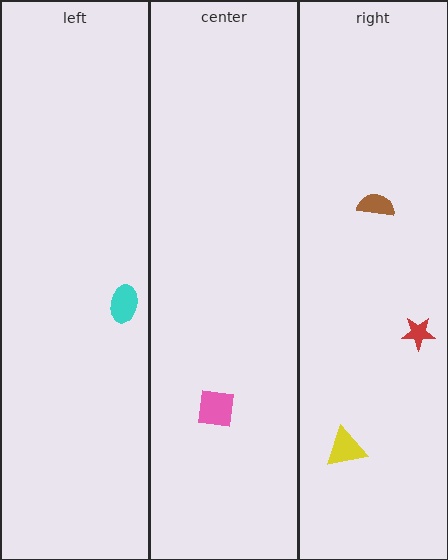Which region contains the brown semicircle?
The right region.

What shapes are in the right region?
The brown semicircle, the yellow triangle, the red star.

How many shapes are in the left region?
1.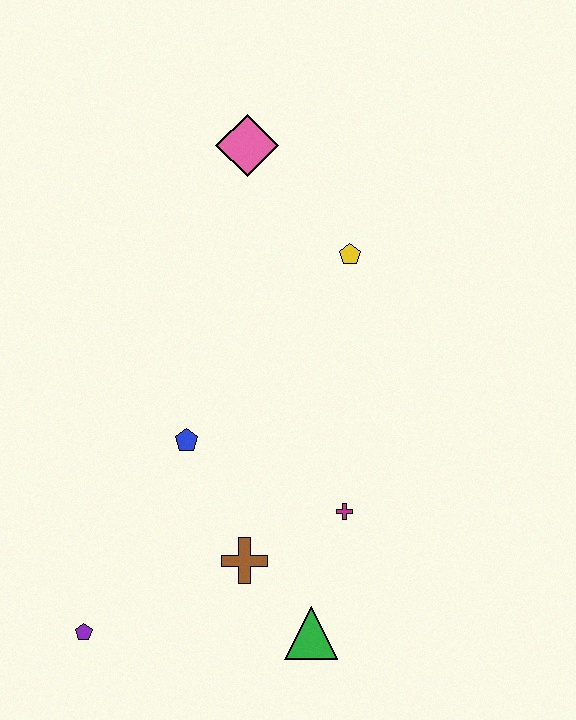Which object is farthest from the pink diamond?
The purple pentagon is farthest from the pink diamond.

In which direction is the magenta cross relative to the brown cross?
The magenta cross is to the right of the brown cross.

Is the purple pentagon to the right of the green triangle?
No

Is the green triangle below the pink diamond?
Yes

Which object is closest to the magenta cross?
The brown cross is closest to the magenta cross.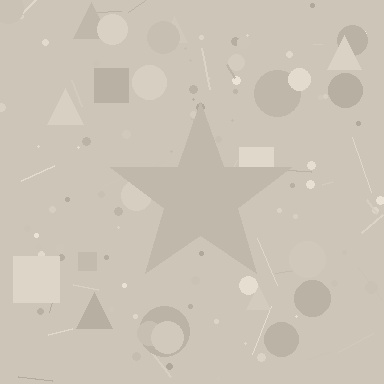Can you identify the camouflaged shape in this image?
The camouflaged shape is a star.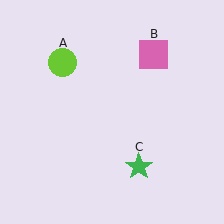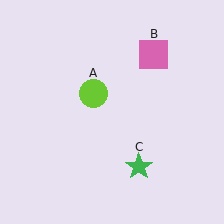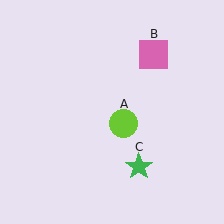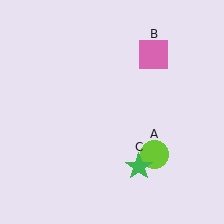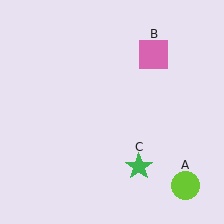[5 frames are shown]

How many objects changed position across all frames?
1 object changed position: lime circle (object A).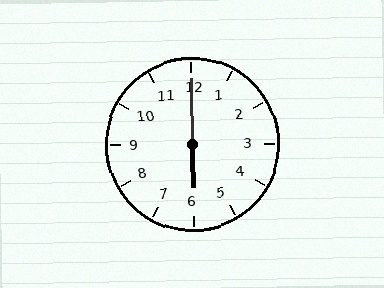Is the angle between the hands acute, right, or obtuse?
It is obtuse.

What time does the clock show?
6:00.